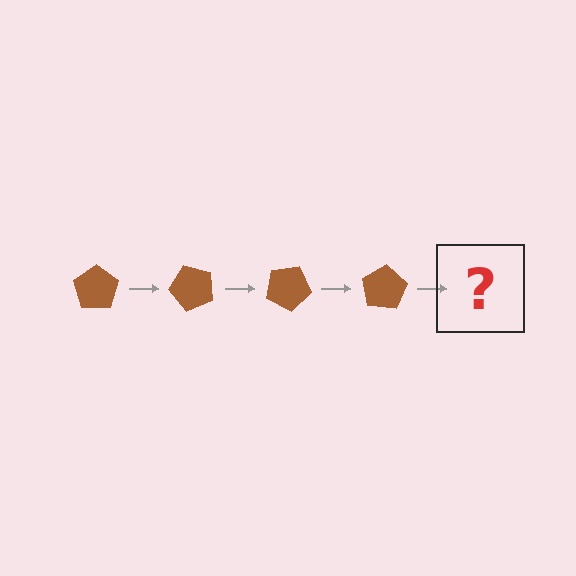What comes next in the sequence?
The next element should be a brown pentagon rotated 200 degrees.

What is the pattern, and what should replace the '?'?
The pattern is that the pentagon rotates 50 degrees each step. The '?' should be a brown pentagon rotated 200 degrees.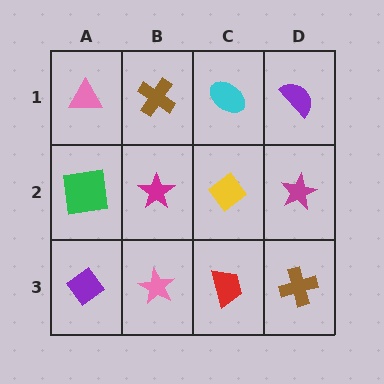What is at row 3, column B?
A pink star.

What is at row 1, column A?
A pink triangle.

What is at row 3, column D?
A brown cross.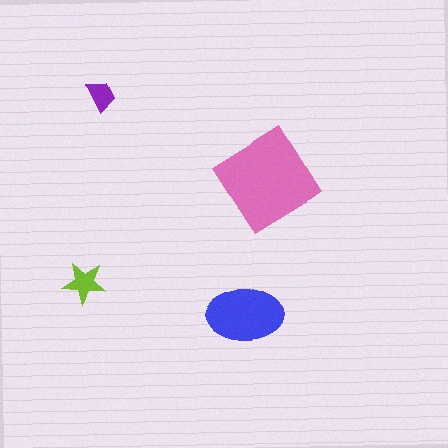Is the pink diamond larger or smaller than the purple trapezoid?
Larger.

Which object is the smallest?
The purple trapezoid.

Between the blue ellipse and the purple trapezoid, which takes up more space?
The blue ellipse.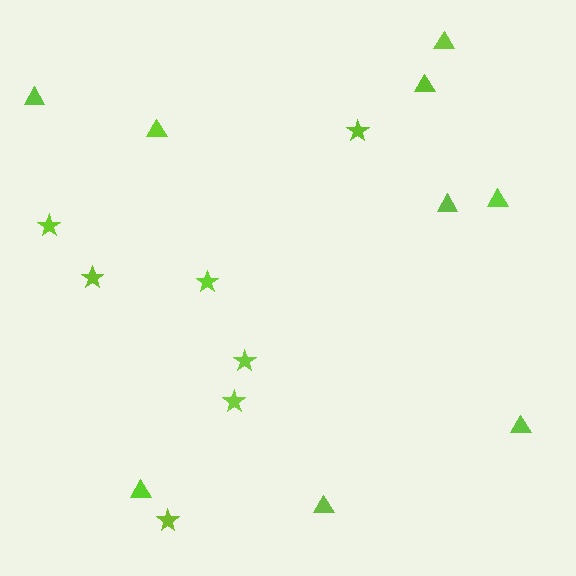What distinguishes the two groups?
There are 2 groups: one group of triangles (9) and one group of stars (7).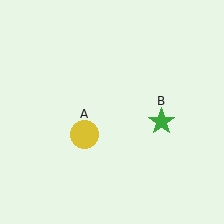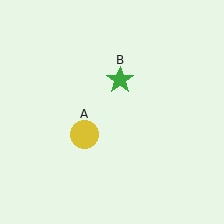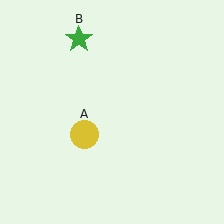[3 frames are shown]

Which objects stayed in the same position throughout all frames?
Yellow circle (object A) remained stationary.